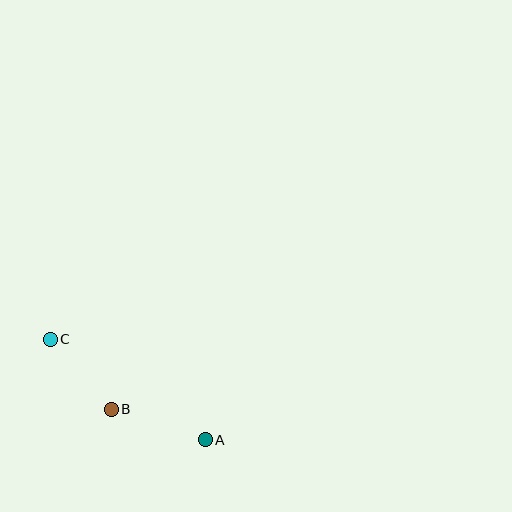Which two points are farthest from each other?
Points A and C are farthest from each other.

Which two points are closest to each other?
Points B and C are closest to each other.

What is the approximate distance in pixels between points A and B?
The distance between A and B is approximately 99 pixels.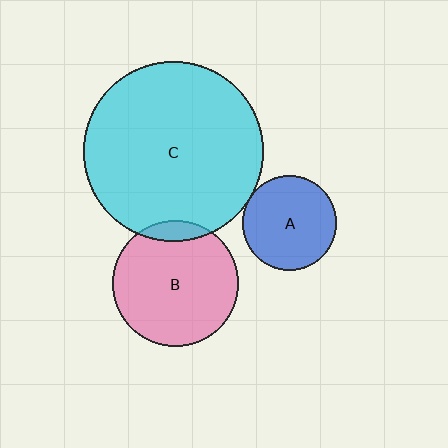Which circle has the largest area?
Circle C (cyan).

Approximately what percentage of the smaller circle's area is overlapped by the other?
Approximately 5%.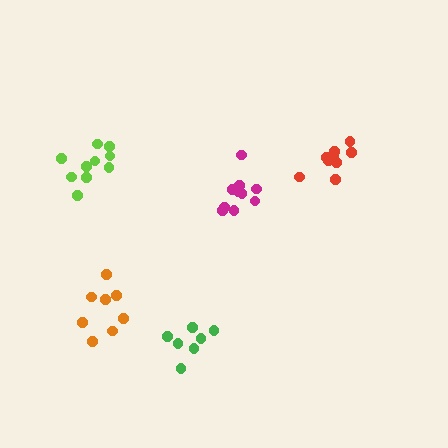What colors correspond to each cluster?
The clusters are colored: lime, magenta, red, orange, green.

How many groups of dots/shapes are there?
There are 5 groups.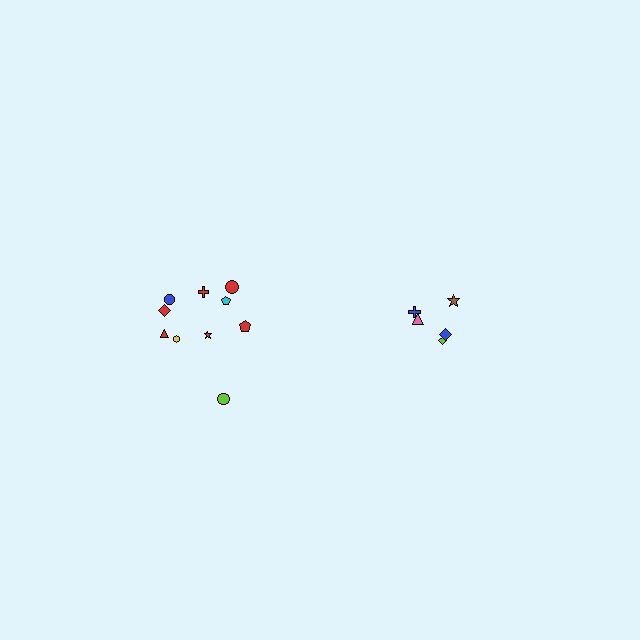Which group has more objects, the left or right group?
The left group.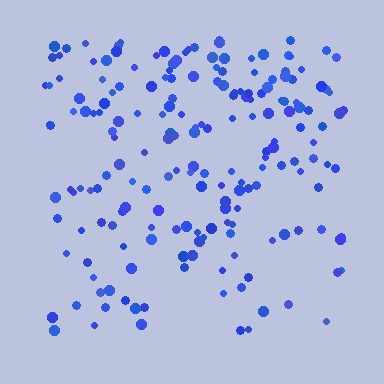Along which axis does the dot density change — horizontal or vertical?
Vertical.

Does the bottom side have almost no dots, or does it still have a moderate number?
Still a moderate number, just noticeably fewer than the top.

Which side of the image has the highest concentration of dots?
The top.